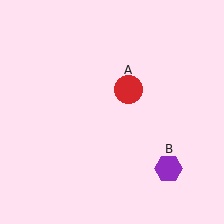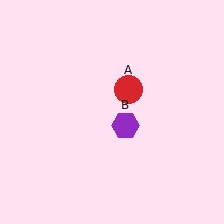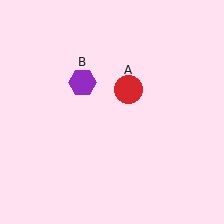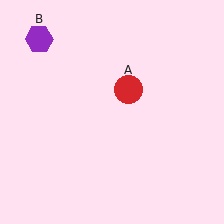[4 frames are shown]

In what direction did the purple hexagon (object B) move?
The purple hexagon (object B) moved up and to the left.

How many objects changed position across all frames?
1 object changed position: purple hexagon (object B).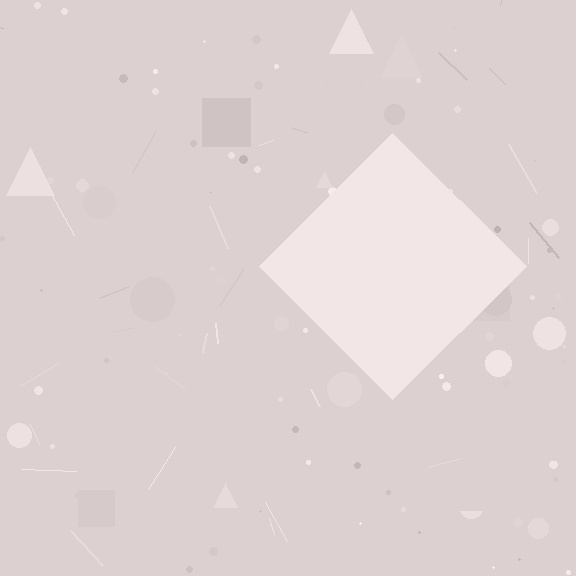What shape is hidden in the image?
A diamond is hidden in the image.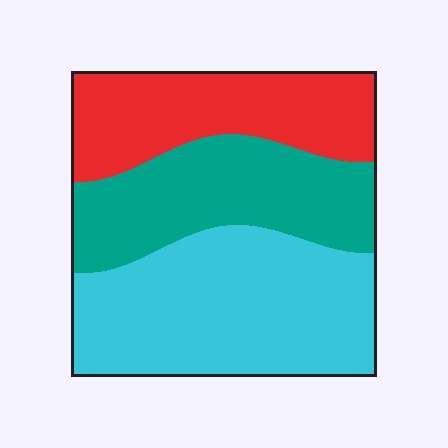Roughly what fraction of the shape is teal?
Teal covers roughly 30% of the shape.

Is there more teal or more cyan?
Cyan.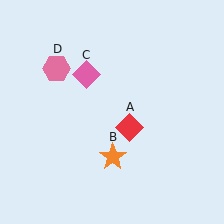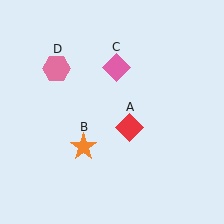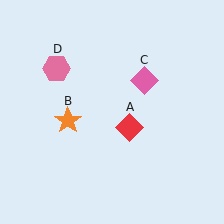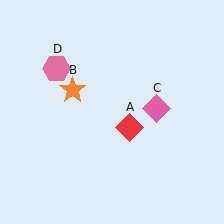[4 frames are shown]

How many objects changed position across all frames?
2 objects changed position: orange star (object B), pink diamond (object C).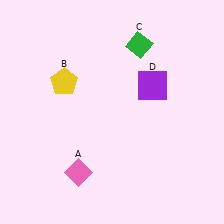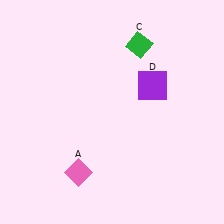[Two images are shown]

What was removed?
The yellow pentagon (B) was removed in Image 2.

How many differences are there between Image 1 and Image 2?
There is 1 difference between the two images.